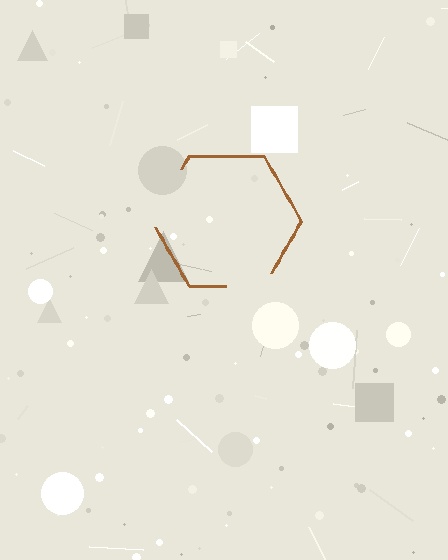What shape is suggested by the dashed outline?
The dashed outline suggests a hexagon.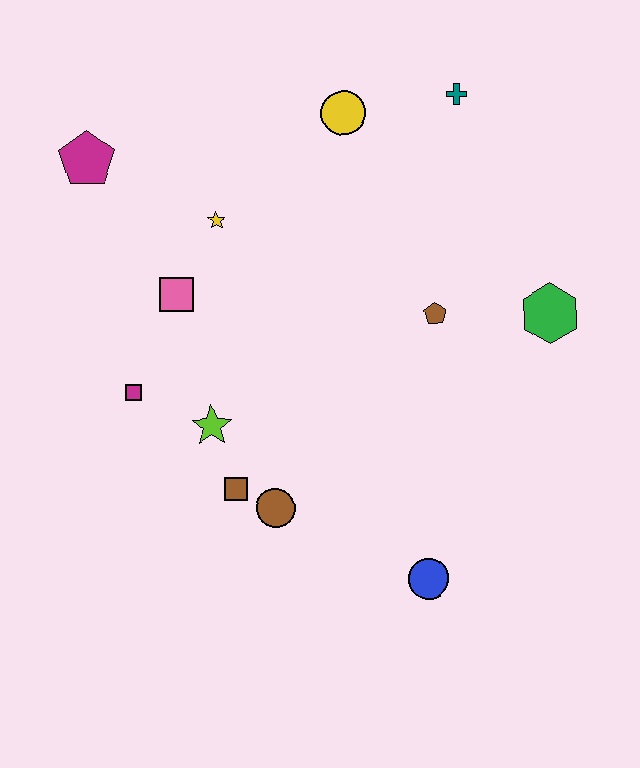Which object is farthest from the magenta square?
The teal cross is farthest from the magenta square.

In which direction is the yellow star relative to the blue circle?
The yellow star is above the blue circle.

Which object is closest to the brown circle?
The brown square is closest to the brown circle.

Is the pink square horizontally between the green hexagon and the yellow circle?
No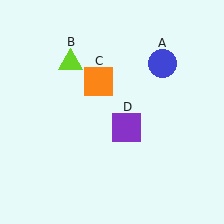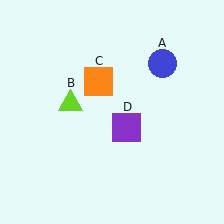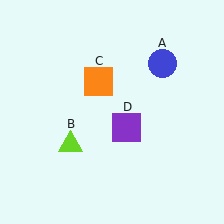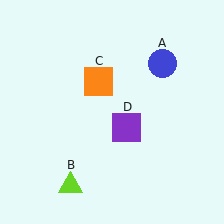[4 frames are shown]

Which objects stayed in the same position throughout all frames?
Blue circle (object A) and orange square (object C) and purple square (object D) remained stationary.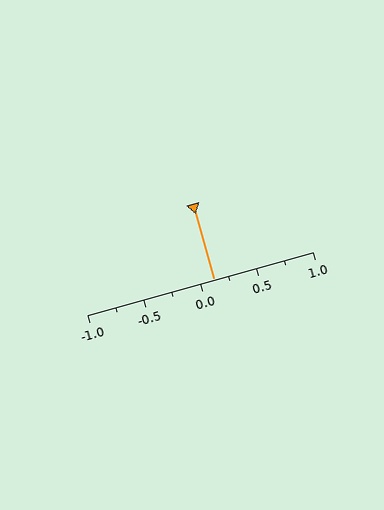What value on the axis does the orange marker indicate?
The marker indicates approximately 0.12.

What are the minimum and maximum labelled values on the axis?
The axis runs from -1.0 to 1.0.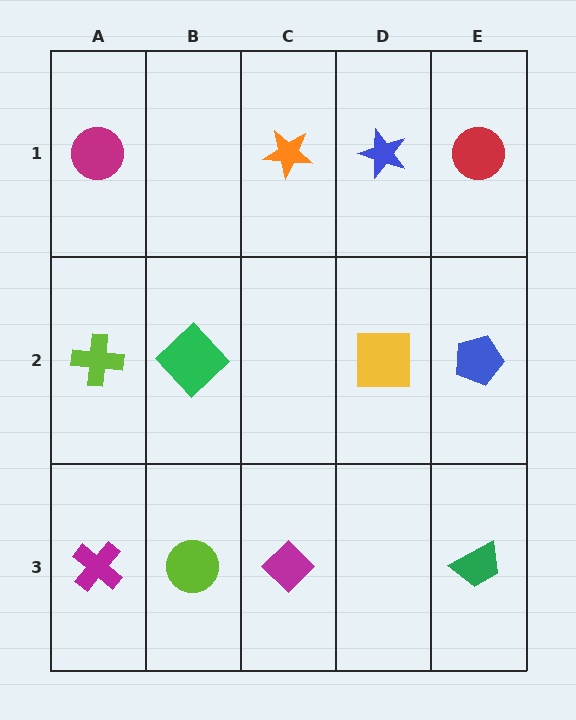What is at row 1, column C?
An orange star.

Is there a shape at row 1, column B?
No, that cell is empty.